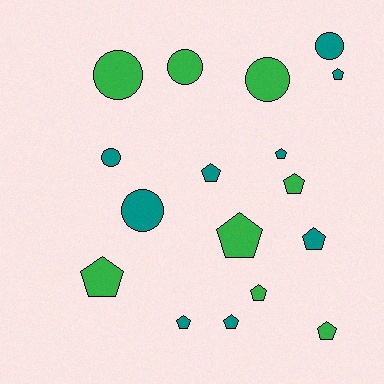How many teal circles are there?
There are 3 teal circles.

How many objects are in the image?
There are 17 objects.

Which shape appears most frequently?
Pentagon, with 11 objects.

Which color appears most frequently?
Teal, with 9 objects.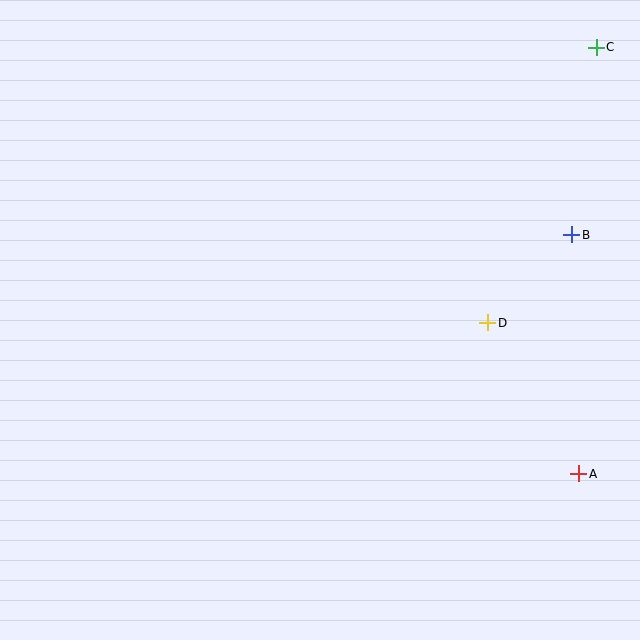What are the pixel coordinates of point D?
Point D is at (488, 323).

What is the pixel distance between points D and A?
The distance between D and A is 176 pixels.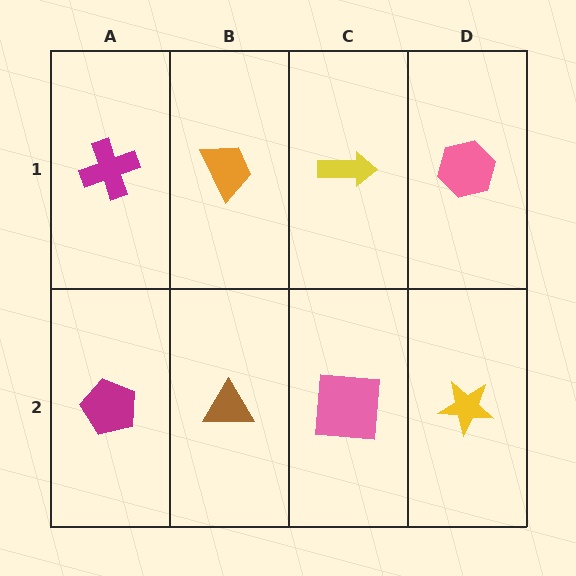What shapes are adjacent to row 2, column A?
A magenta cross (row 1, column A), a brown triangle (row 2, column B).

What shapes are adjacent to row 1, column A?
A magenta pentagon (row 2, column A), an orange trapezoid (row 1, column B).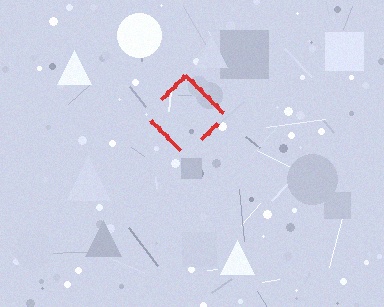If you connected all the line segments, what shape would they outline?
They would outline a diamond.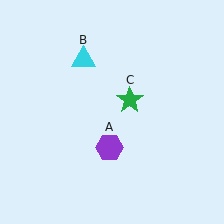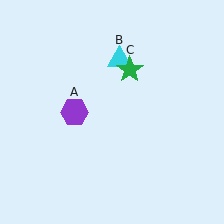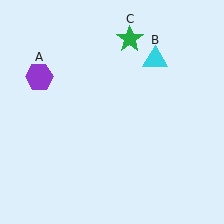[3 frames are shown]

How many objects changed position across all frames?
3 objects changed position: purple hexagon (object A), cyan triangle (object B), green star (object C).